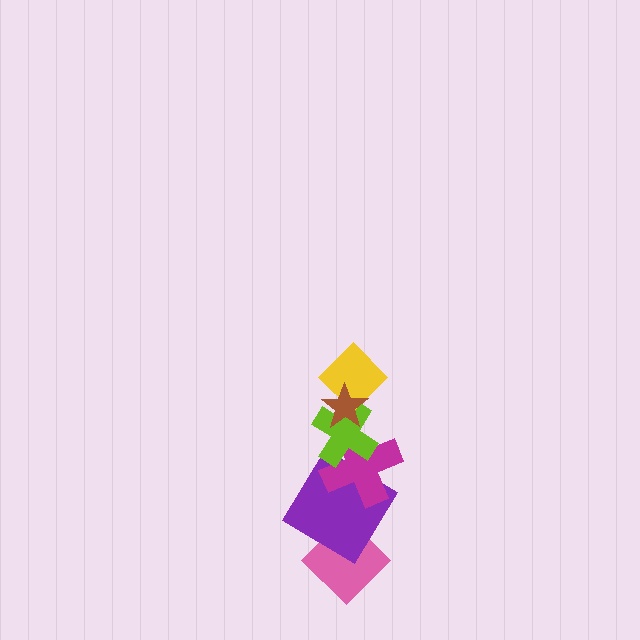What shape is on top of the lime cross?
The yellow diamond is on top of the lime cross.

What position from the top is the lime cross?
The lime cross is 3rd from the top.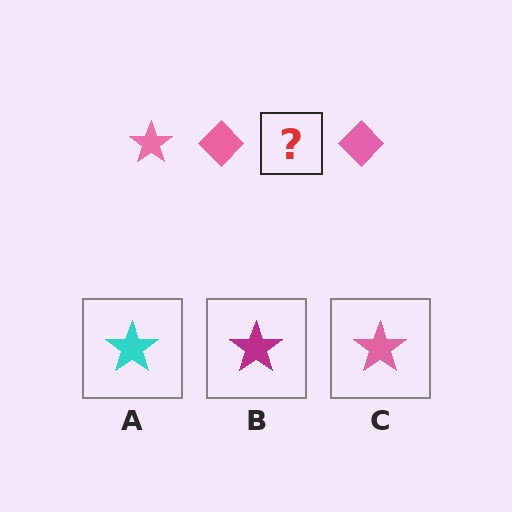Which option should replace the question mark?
Option C.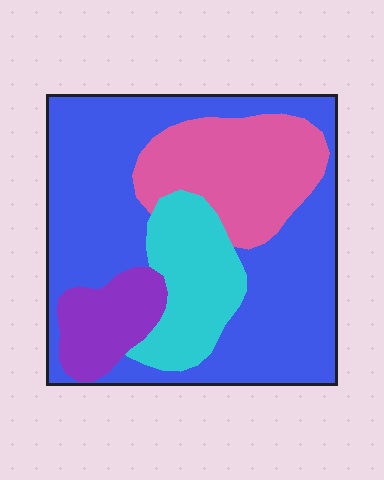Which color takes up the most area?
Blue, at roughly 55%.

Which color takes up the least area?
Purple, at roughly 10%.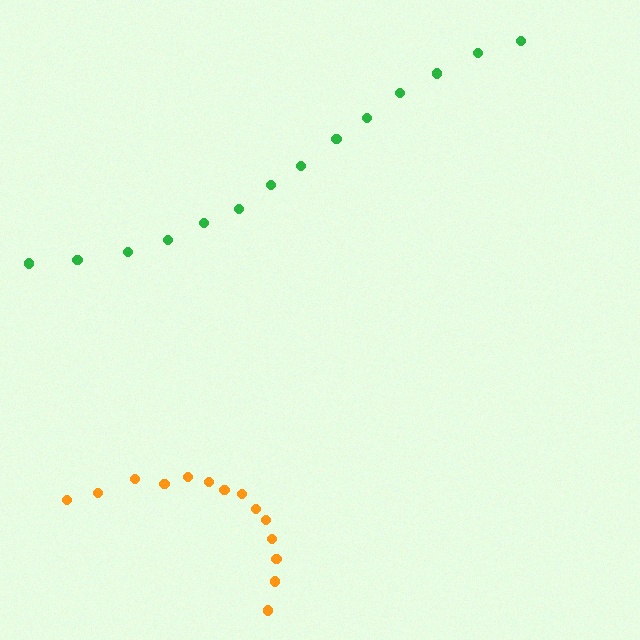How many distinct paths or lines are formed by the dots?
There are 2 distinct paths.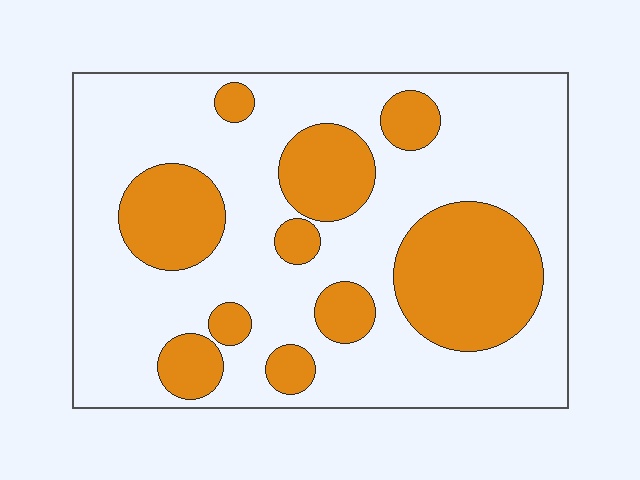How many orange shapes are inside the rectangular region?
10.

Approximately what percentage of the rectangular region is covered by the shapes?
Approximately 30%.